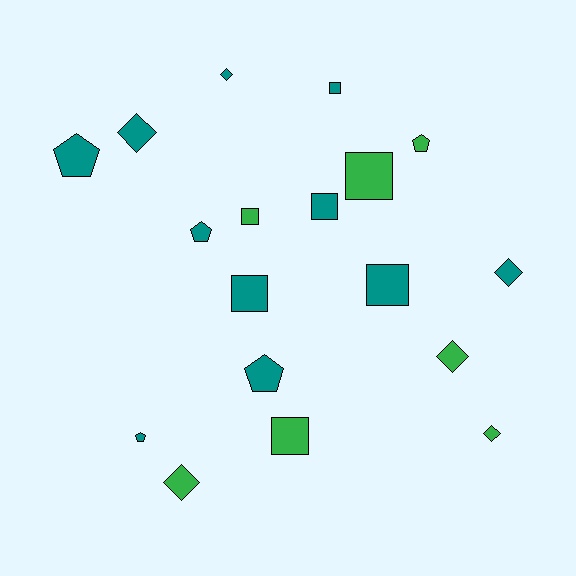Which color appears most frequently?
Teal, with 11 objects.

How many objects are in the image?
There are 18 objects.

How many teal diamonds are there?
There are 3 teal diamonds.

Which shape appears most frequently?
Square, with 7 objects.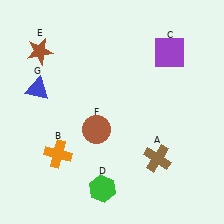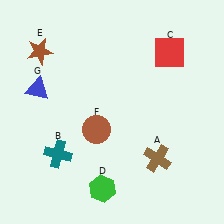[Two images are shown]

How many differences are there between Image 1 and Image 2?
There are 2 differences between the two images.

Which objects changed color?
B changed from orange to teal. C changed from purple to red.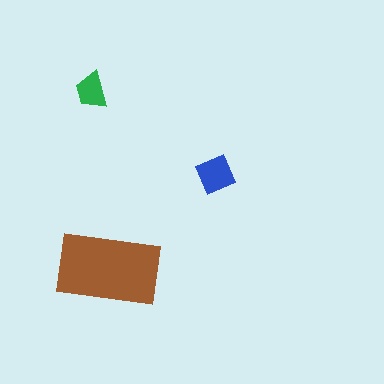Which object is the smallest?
The green trapezoid.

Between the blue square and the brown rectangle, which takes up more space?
The brown rectangle.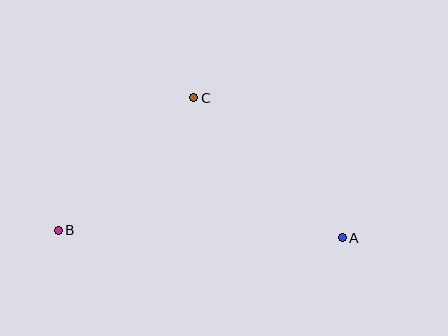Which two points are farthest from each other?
Points A and B are farthest from each other.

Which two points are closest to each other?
Points B and C are closest to each other.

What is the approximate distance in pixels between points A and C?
The distance between A and C is approximately 204 pixels.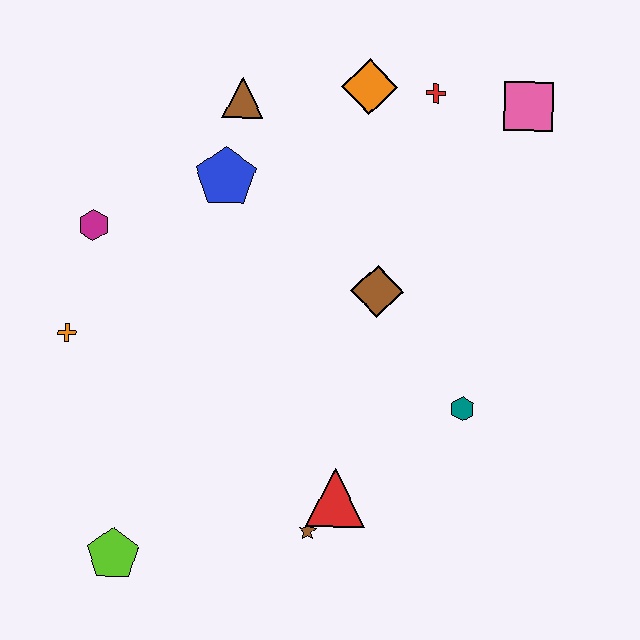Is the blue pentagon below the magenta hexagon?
No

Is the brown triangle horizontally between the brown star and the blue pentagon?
Yes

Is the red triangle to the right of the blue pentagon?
Yes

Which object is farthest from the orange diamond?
The lime pentagon is farthest from the orange diamond.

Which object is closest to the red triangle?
The brown star is closest to the red triangle.